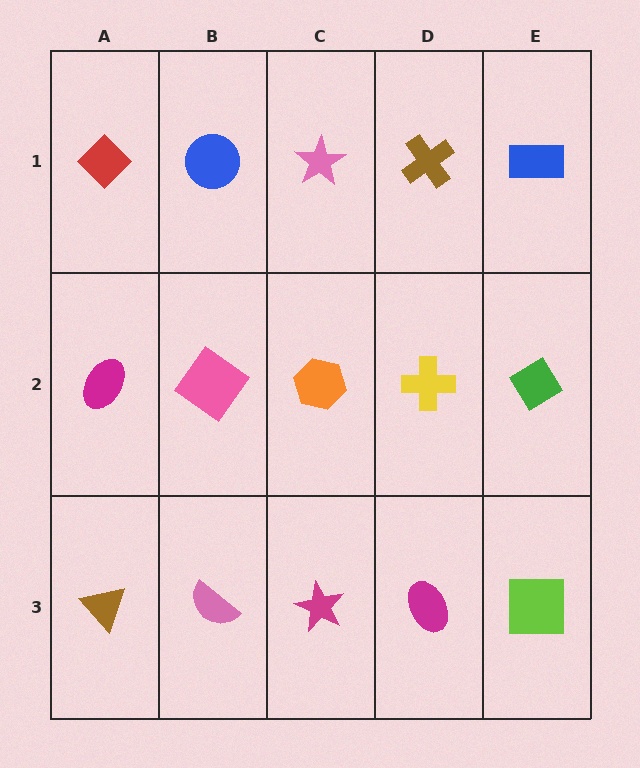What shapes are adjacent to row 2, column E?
A blue rectangle (row 1, column E), a lime square (row 3, column E), a yellow cross (row 2, column D).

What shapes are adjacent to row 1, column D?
A yellow cross (row 2, column D), a pink star (row 1, column C), a blue rectangle (row 1, column E).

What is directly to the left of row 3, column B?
A brown triangle.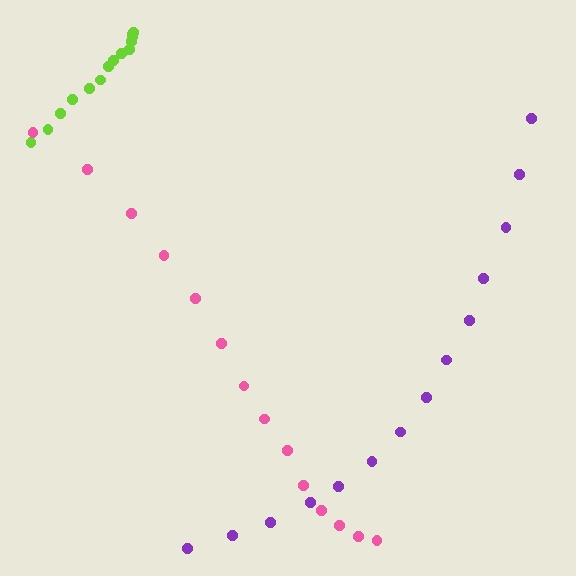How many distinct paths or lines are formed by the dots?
There are 3 distinct paths.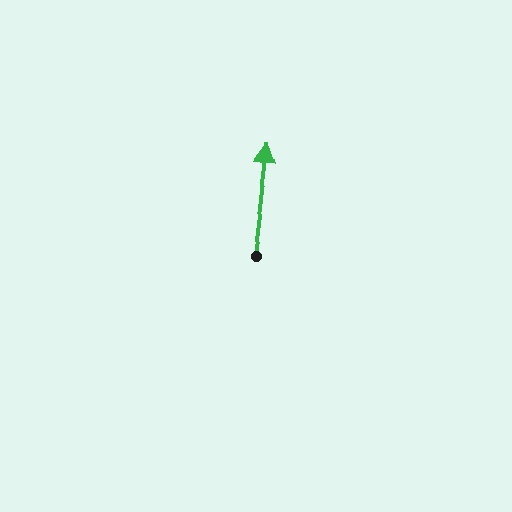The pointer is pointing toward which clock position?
Roughly 12 o'clock.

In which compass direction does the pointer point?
North.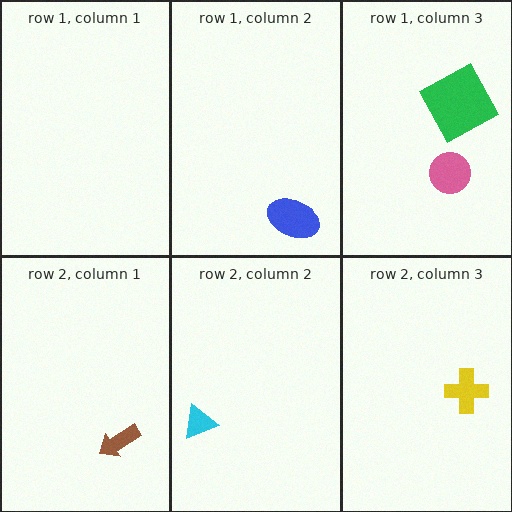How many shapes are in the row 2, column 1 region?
1.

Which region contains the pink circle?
The row 1, column 3 region.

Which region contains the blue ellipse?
The row 1, column 2 region.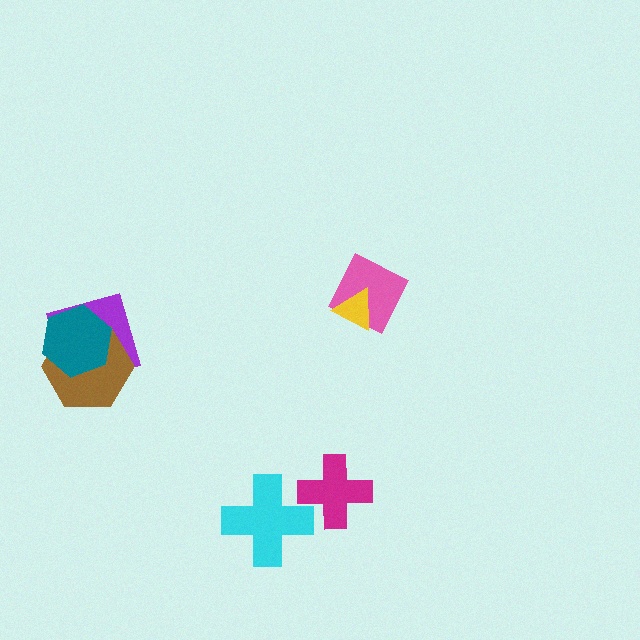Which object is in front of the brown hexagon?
The teal hexagon is in front of the brown hexagon.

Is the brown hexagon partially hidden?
Yes, it is partially covered by another shape.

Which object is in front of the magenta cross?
The cyan cross is in front of the magenta cross.